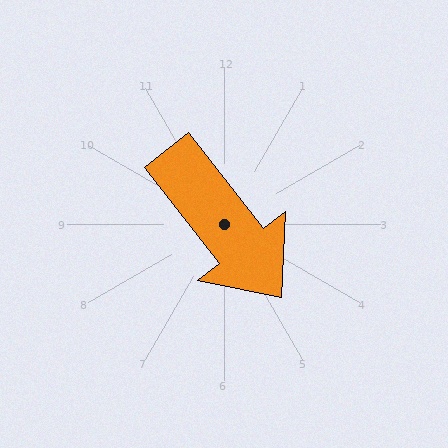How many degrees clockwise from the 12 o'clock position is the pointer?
Approximately 142 degrees.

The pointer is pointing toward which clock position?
Roughly 5 o'clock.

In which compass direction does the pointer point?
Southeast.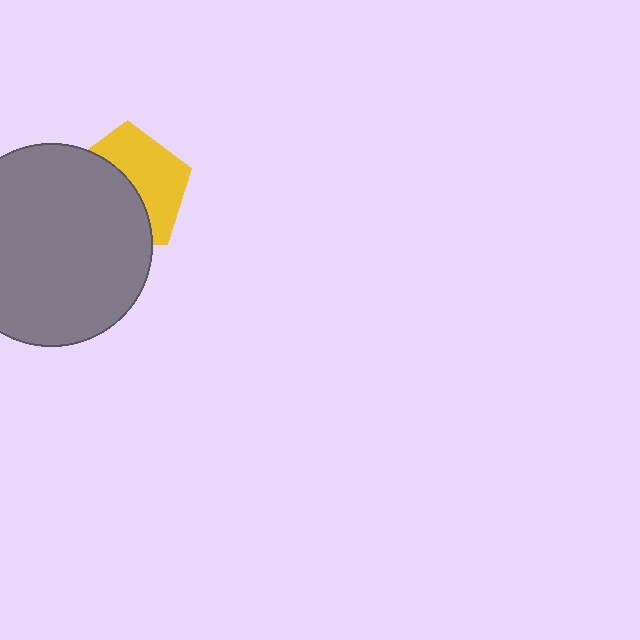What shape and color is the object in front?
The object in front is a gray circle.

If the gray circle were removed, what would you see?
You would see the complete yellow pentagon.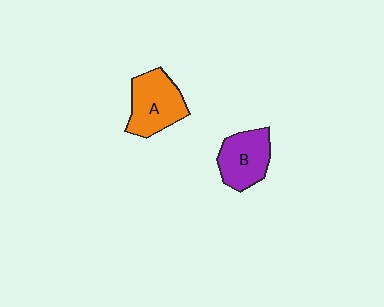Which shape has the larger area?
Shape A (orange).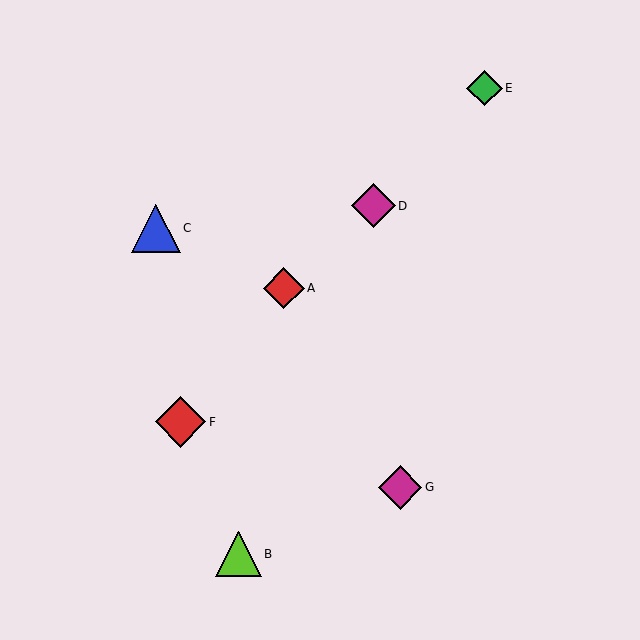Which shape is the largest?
The red diamond (labeled F) is the largest.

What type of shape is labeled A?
Shape A is a red diamond.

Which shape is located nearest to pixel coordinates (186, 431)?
The red diamond (labeled F) at (180, 422) is nearest to that location.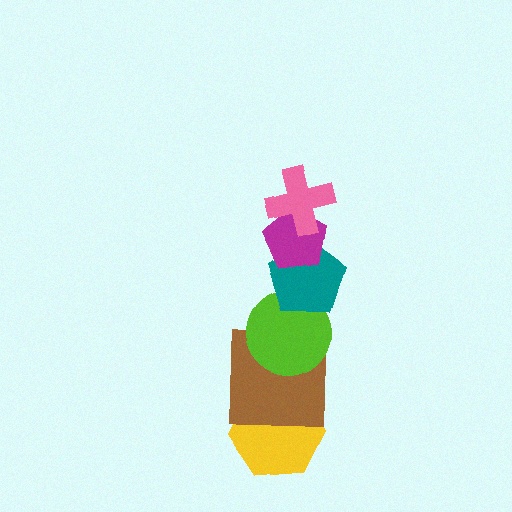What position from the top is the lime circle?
The lime circle is 4th from the top.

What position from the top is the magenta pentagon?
The magenta pentagon is 2nd from the top.